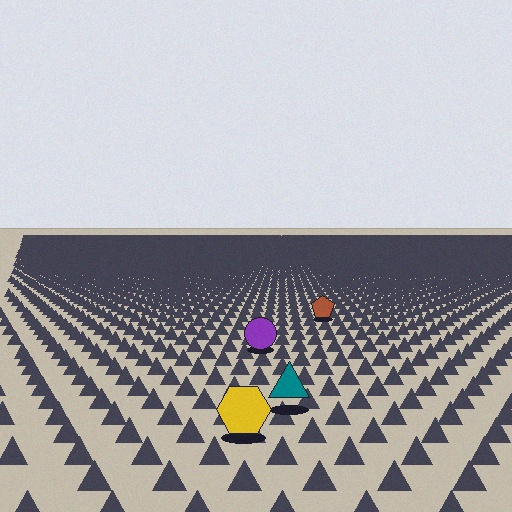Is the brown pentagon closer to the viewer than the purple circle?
No. The purple circle is closer — you can tell from the texture gradient: the ground texture is coarser near it.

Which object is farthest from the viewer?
The brown pentagon is farthest from the viewer. It appears smaller and the ground texture around it is denser.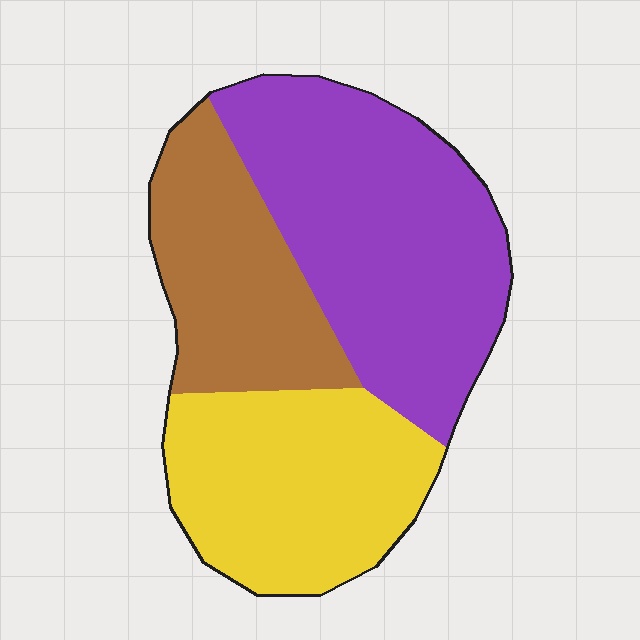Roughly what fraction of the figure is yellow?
Yellow takes up about one third (1/3) of the figure.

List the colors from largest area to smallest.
From largest to smallest: purple, yellow, brown.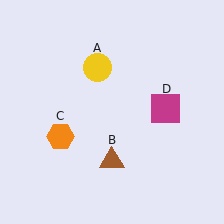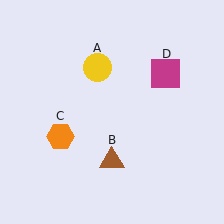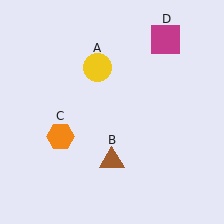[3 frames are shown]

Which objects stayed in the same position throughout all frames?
Yellow circle (object A) and brown triangle (object B) and orange hexagon (object C) remained stationary.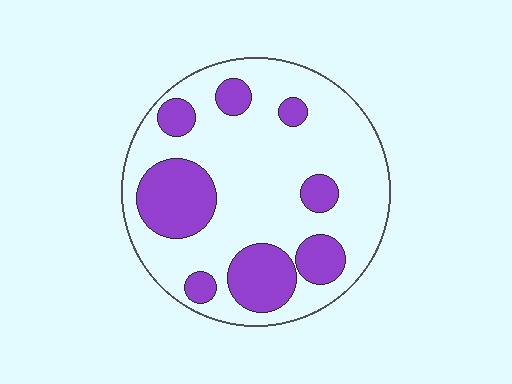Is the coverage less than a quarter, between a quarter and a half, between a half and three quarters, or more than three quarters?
Between a quarter and a half.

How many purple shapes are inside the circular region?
8.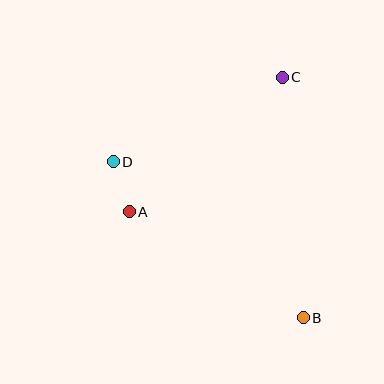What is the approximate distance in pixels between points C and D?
The distance between C and D is approximately 189 pixels.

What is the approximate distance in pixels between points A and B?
The distance between A and B is approximately 204 pixels.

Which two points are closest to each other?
Points A and D are closest to each other.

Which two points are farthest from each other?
Points B and D are farthest from each other.